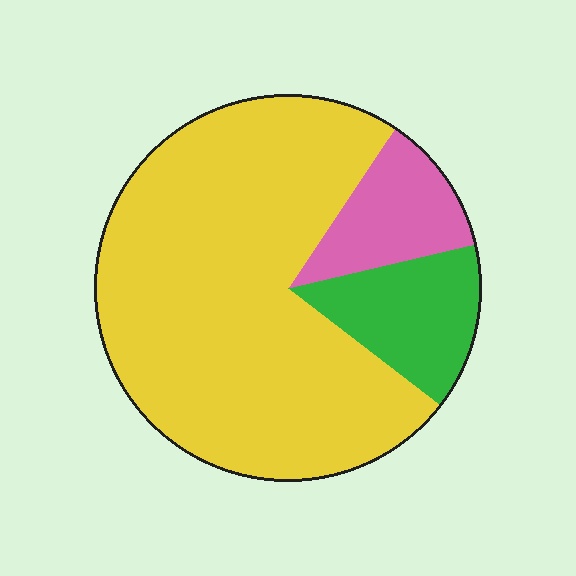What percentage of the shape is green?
Green covers around 15% of the shape.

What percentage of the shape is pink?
Pink covers 12% of the shape.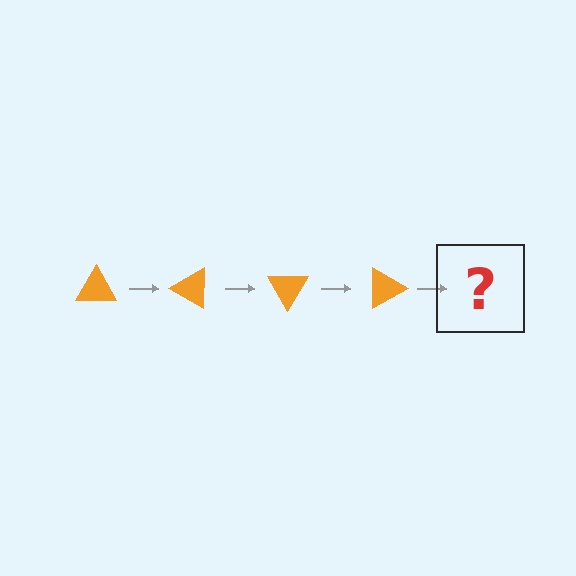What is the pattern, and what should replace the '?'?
The pattern is that the triangle rotates 30 degrees each step. The '?' should be an orange triangle rotated 120 degrees.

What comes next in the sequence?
The next element should be an orange triangle rotated 120 degrees.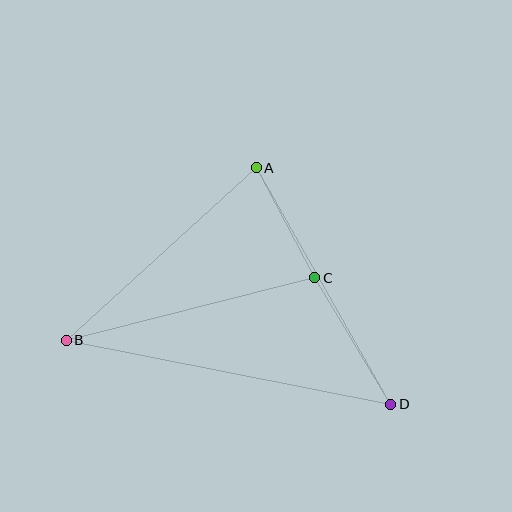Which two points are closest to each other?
Points A and C are closest to each other.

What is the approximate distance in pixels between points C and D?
The distance between C and D is approximately 148 pixels.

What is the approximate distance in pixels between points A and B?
The distance between A and B is approximately 256 pixels.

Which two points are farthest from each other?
Points B and D are farthest from each other.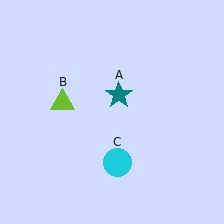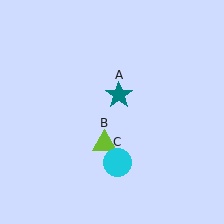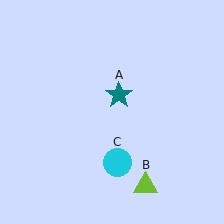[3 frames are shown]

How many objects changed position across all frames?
1 object changed position: lime triangle (object B).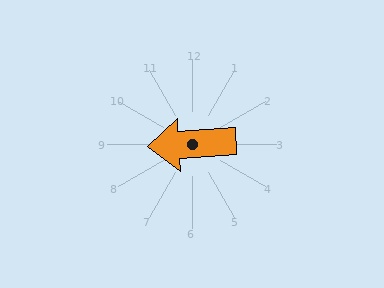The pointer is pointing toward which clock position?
Roughly 9 o'clock.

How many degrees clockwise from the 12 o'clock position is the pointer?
Approximately 266 degrees.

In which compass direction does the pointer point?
West.